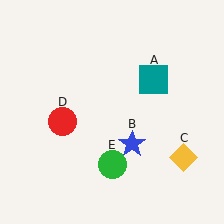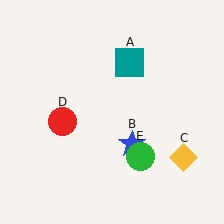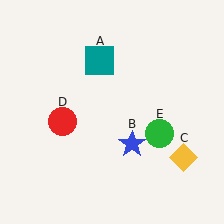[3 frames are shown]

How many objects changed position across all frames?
2 objects changed position: teal square (object A), green circle (object E).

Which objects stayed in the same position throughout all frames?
Blue star (object B) and yellow diamond (object C) and red circle (object D) remained stationary.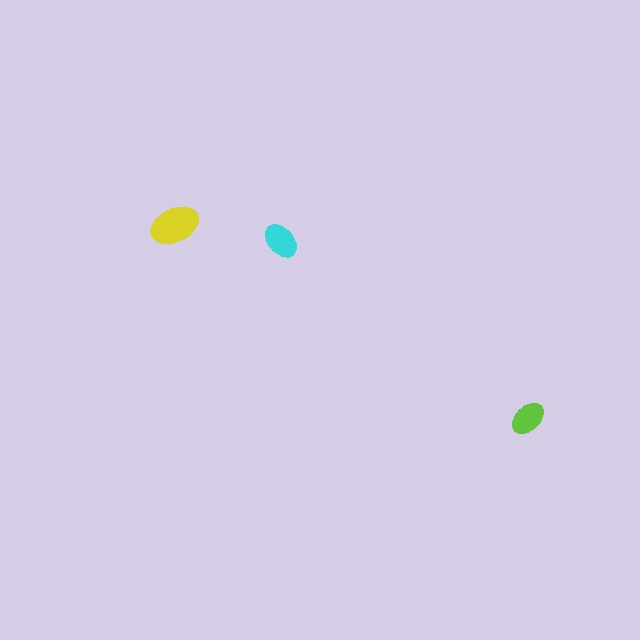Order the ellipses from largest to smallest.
the yellow one, the cyan one, the lime one.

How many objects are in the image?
There are 3 objects in the image.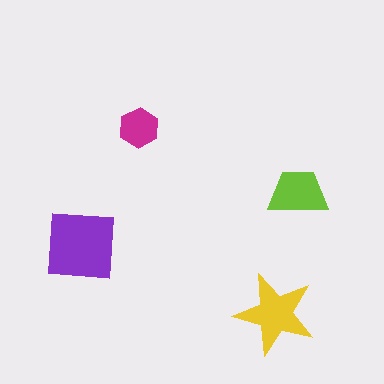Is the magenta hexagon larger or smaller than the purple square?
Smaller.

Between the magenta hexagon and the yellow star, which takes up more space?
The yellow star.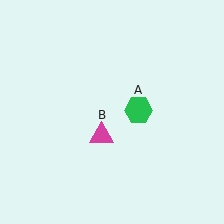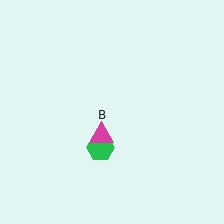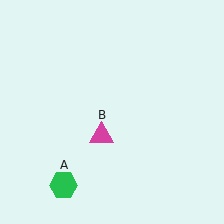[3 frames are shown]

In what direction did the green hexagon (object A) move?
The green hexagon (object A) moved down and to the left.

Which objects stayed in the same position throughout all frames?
Magenta triangle (object B) remained stationary.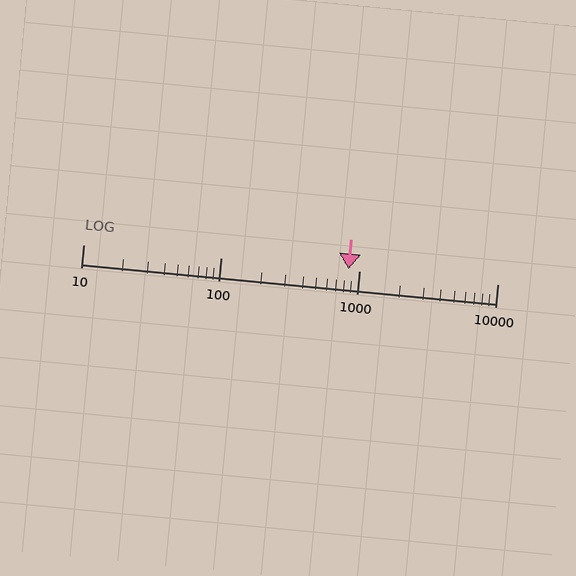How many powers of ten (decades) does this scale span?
The scale spans 3 decades, from 10 to 10000.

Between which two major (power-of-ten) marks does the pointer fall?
The pointer is between 100 and 1000.